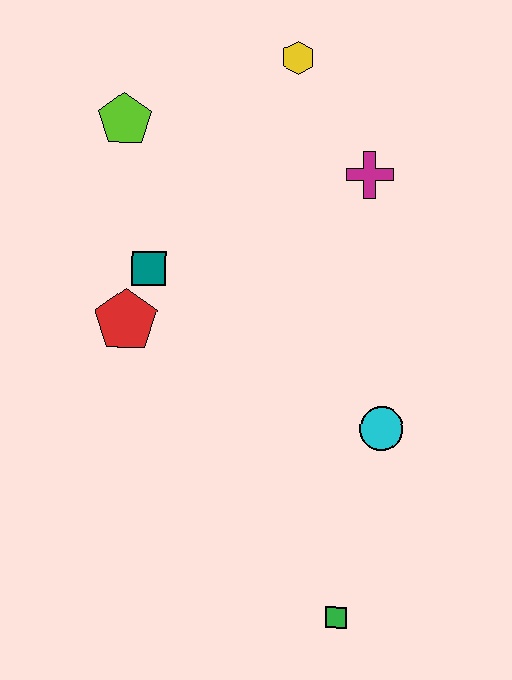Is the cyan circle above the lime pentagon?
No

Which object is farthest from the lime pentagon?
The green square is farthest from the lime pentagon.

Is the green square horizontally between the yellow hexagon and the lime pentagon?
No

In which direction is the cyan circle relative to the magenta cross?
The cyan circle is below the magenta cross.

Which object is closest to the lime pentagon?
The teal square is closest to the lime pentagon.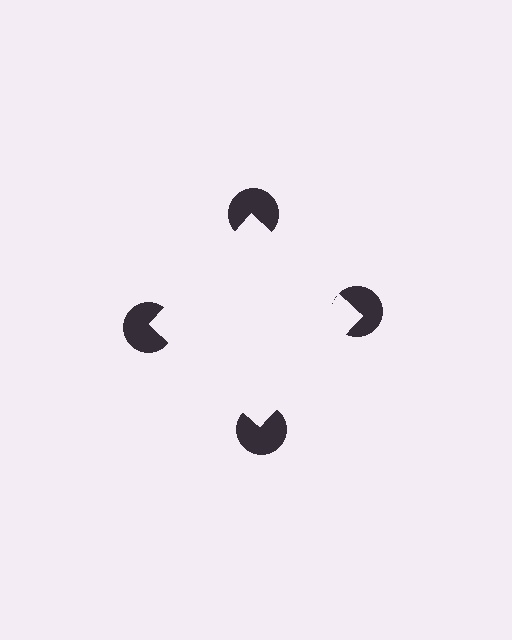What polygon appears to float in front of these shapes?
An illusory square — its edges are inferred from the aligned wedge cuts in the pac-man discs, not physically drawn.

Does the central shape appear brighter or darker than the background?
It typically appears slightly brighter than the background, even though no actual brightness change is drawn.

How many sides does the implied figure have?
4 sides.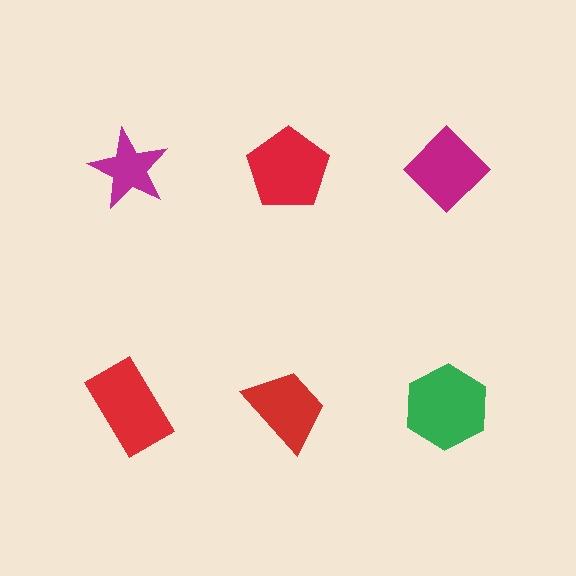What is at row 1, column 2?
A red pentagon.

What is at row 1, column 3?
A magenta diamond.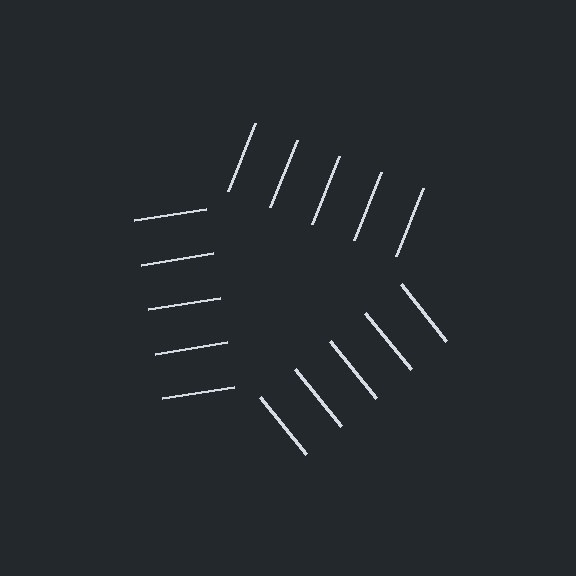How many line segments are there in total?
15 — 5 along each of the 3 edges.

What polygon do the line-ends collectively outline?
An illusory triangle — the line segments terminate on its edges but no continuous stroke is drawn.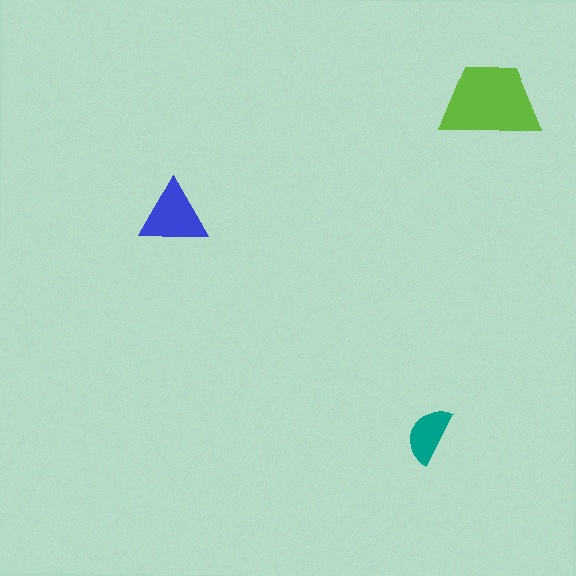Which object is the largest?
The lime trapezoid.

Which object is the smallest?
The teal semicircle.